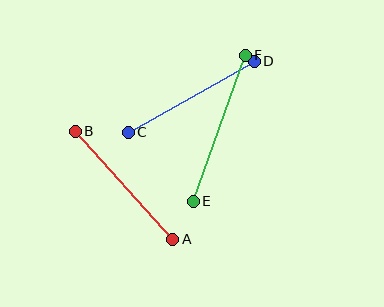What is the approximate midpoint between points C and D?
The midpoint is at approximately (191, 97) pixels.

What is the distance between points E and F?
The distance is approximately 155 pixels.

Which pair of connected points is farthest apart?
Points E and F are farthest apart.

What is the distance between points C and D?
The distance is approximately 145 pixels.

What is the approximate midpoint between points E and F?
The midpoint is at approximately (219, 128) pixels.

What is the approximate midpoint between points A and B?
The midpoint is at approximately (124, 185) pixels.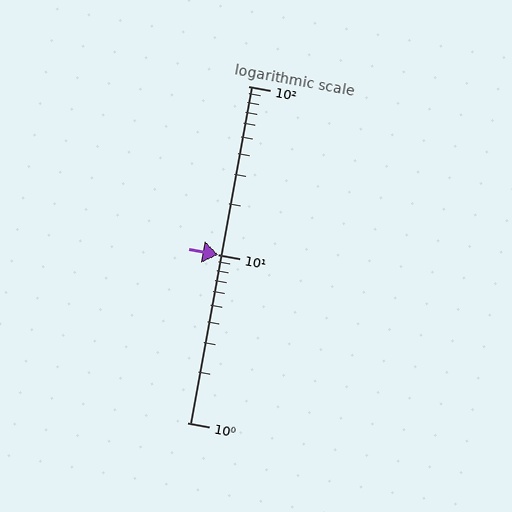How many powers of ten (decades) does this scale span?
The scale spans 2 decades, from 1 to 100.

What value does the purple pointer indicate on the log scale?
The pointer indicates approximately 10.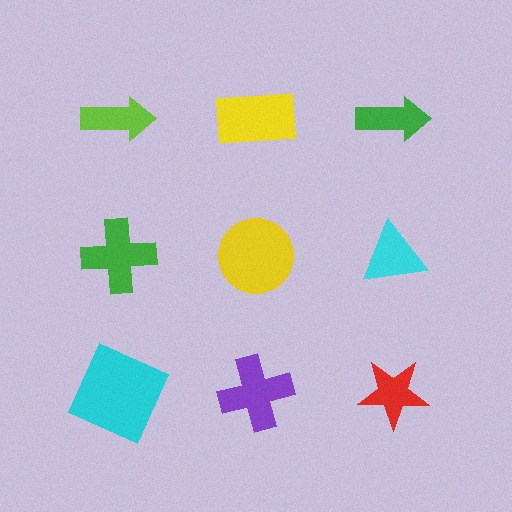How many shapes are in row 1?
3 shapes.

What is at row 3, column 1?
A cyan square.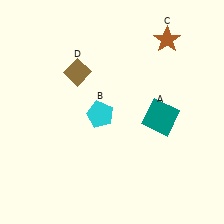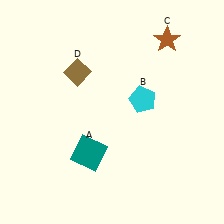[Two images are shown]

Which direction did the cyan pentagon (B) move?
The cyan pentagon (B) moved right.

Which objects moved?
The objects that moved are: the teal square (A), the cyan pentagon (B).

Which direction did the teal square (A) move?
The teal square (A) moved left.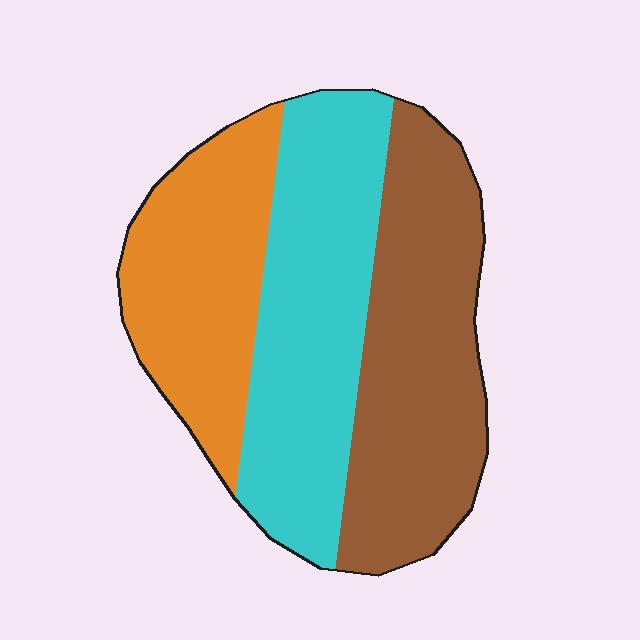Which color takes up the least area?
Orange, at roughly 25%.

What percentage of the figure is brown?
Brown takes up between a third and a half of the figure.